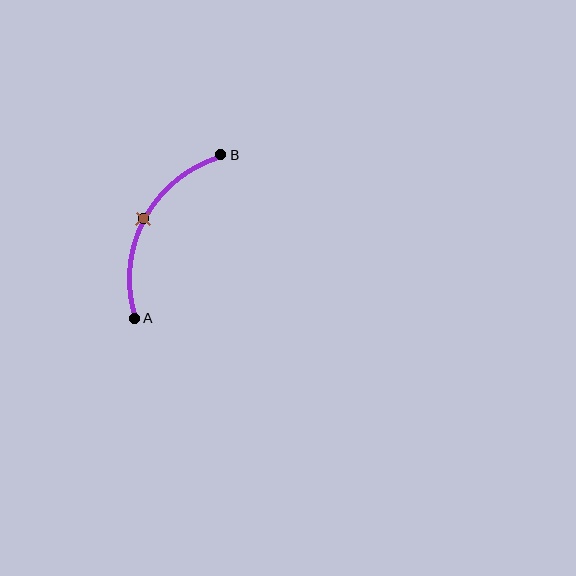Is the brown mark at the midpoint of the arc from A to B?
Yes. The brown mark lies on the arc at equal arc-length from both A and B — it is the arc midpoint.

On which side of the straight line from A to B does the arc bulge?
The arc bulges to the left of the straight line connecting A and B.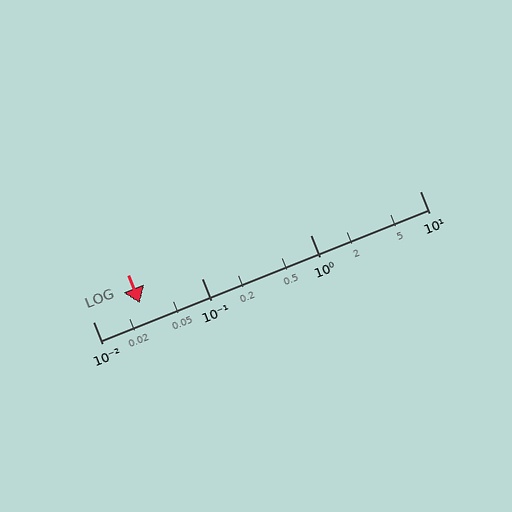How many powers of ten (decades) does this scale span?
The scale spans 3 decades, from 0.01 to 10.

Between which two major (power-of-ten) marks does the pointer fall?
The pointer is between 0.01 and 0.1.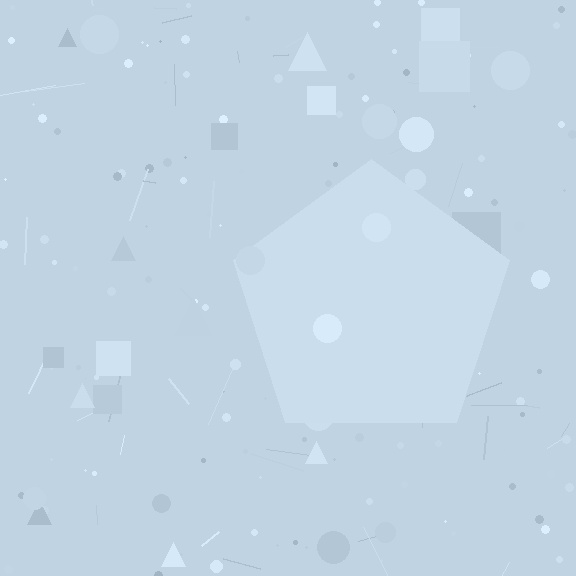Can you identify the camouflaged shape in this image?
The camouflaged shape is a pentagon.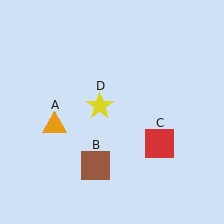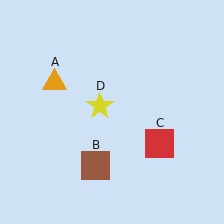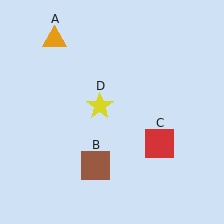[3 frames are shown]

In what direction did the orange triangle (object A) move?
The orange triangle (object A) moved up.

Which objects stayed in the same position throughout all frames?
Brown square (object B) and red square (object C) and yellow star (object D) remained stationary.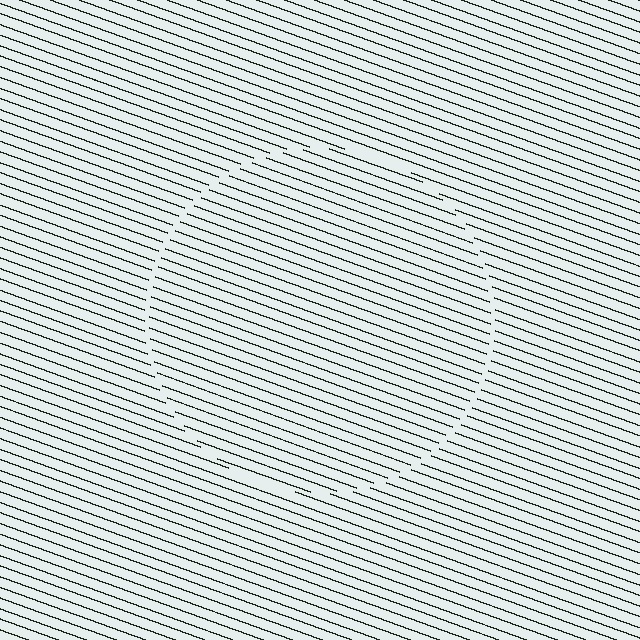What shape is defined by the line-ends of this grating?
An illusory circle. The interior of the shape contains the same grating, shifted by half a period — the contour is defined by the phase discontinuity where line-ends from the inner and outer gratings abut.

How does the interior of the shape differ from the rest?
The interior of the shape contains the same grating, shifted by half a period — the contour is defined by the phase discontinuity where line-ends from the inner and outer gratings abut.